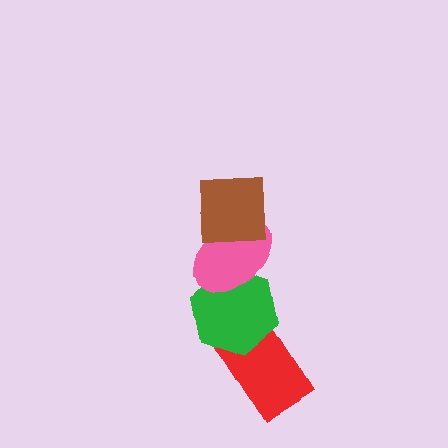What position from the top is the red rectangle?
The red rectangle is 4th from the top.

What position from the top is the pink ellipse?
The pink ellipse is 2nd from the top.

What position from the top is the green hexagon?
The green hexagon is 3rd from the top.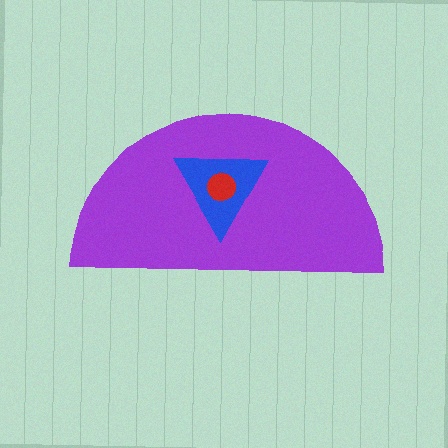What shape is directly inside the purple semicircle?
The blue triangle.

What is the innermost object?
The red circle.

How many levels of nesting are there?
3.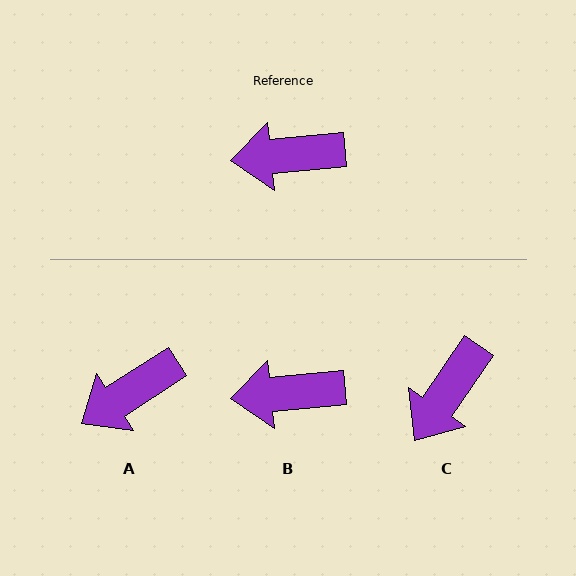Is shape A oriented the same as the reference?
No, it is off by about 28 degrees.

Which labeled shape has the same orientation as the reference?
B.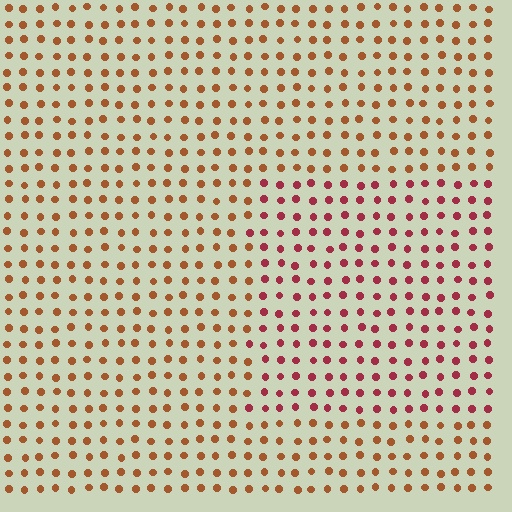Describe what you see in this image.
The image is filled with small brown elements in a uniform arrangement. A rectangle-shaped region is visible where the elements are tinted to a slightly different hue, forming a subtle color boundary.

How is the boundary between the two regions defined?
The boundary is defined purely by a slight shift in hue (about 35 degrees). Spacing, size, and orientation are identical on both sides.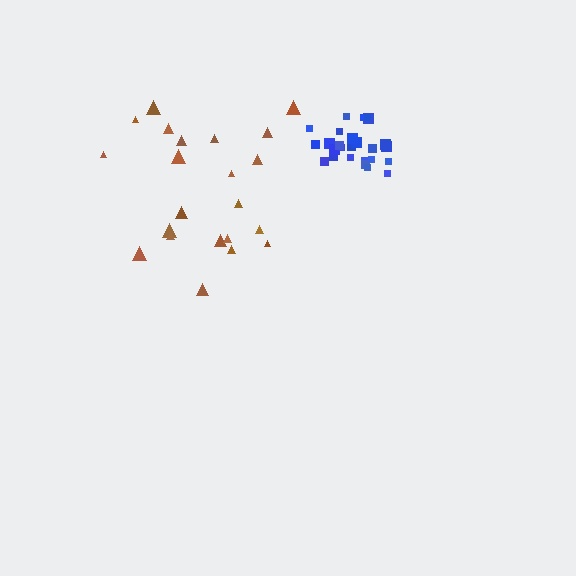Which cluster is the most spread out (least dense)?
Brown.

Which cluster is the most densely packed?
Blue.